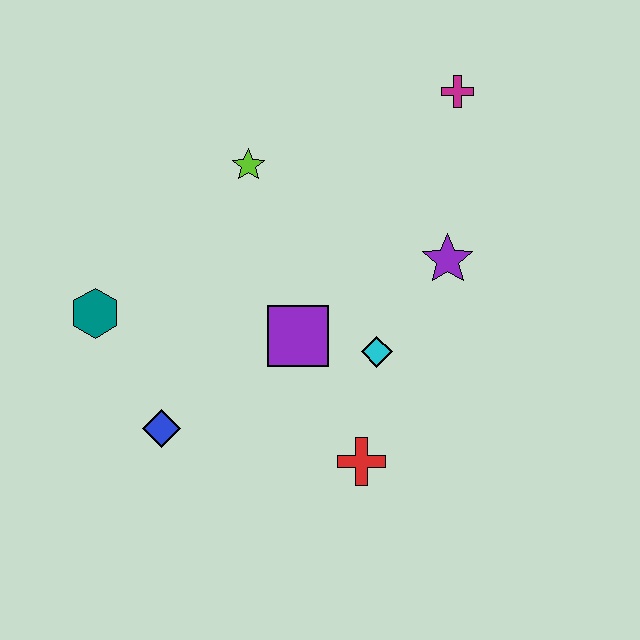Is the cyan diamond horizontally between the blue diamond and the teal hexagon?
No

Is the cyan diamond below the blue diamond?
No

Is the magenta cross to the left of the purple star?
No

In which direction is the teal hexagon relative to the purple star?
The teal hexagon is to the left of the purple star.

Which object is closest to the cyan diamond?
The purple square is closest to the cyan diamond.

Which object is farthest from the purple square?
The magenta cross is farthest from the purple square.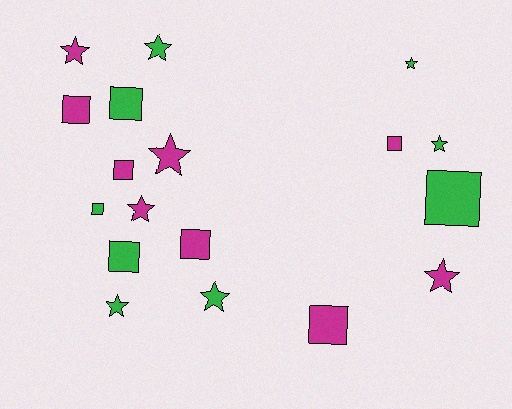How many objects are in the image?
There are 18 objects.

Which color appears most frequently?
Green, with 9 objects.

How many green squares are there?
There are 4 green squares.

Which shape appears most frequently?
Star, with 9 objects.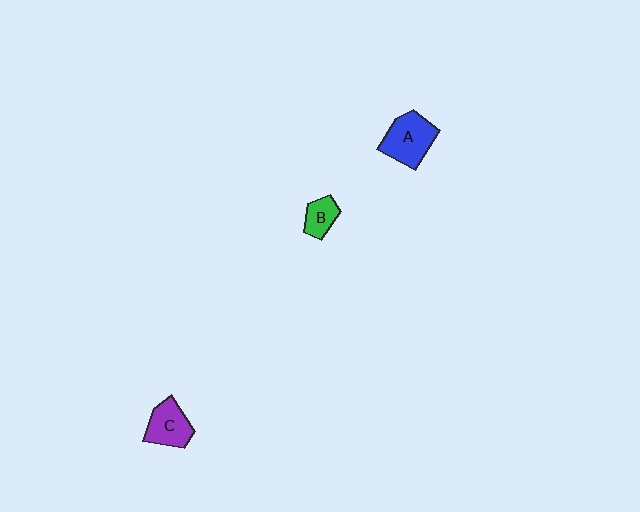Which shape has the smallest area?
Shape B (green).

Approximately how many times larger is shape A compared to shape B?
Approximately 2.0 times.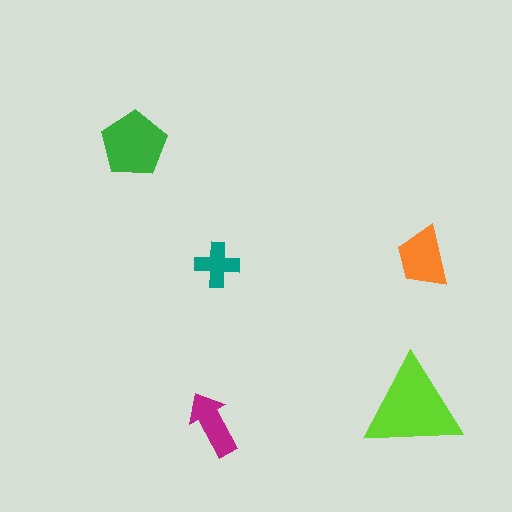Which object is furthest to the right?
The orange trapezoid is rightmost.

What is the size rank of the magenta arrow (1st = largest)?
4th.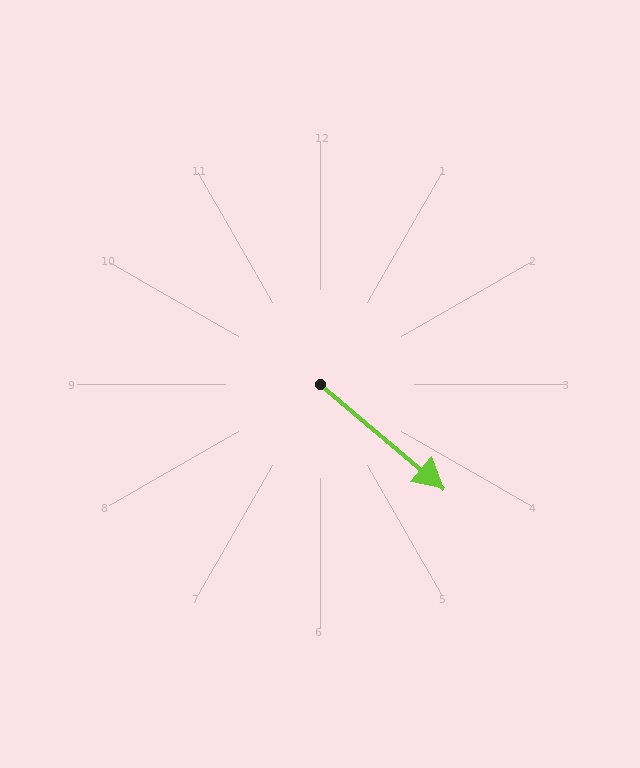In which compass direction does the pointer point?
Southeast.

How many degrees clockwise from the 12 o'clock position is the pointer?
Approximately 130 degrees.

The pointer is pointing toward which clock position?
Roughly 4 o'clock.